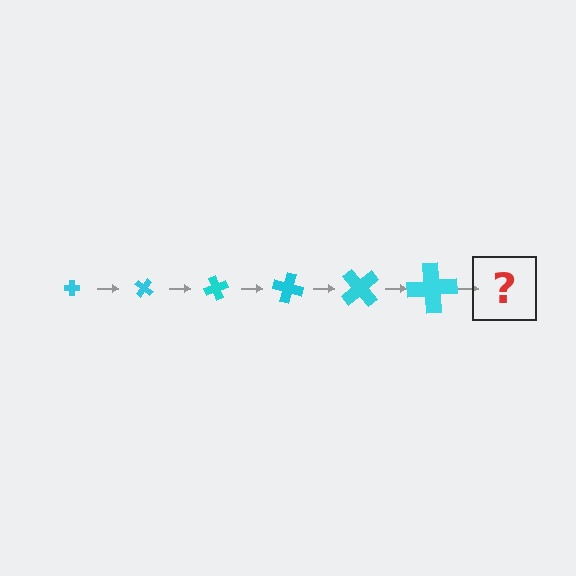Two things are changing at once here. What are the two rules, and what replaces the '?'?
The two rules are that the cross grows larger each step and it rotates 35 degrees each step. The '?' should be a cross, larger than the previous one and rotated 210 degrees from the start.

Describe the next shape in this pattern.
It should be a cross, larger than the previous one and rotated 210 degrees from the start.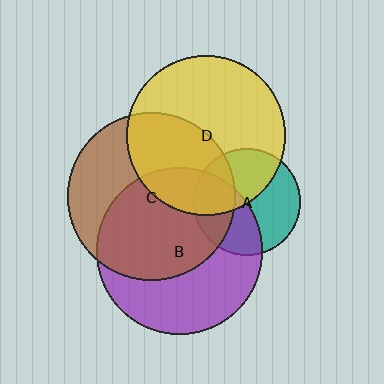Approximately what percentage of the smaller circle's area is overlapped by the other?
Approximately 45%.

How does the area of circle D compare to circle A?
Approximately 2.2 times.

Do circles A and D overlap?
Yes.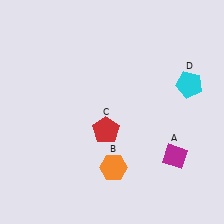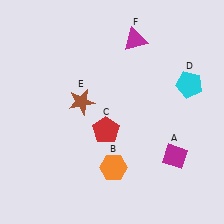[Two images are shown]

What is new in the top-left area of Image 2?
A brown star (E) was added in the top-left area of Image 2.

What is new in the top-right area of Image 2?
A magenta triangle (F) was added in the top-right area of Image 2.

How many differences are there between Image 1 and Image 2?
There are 2 differences between the two images.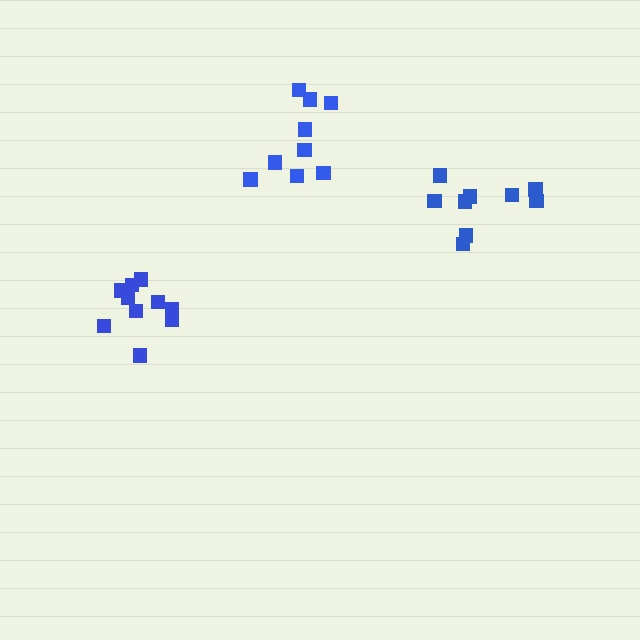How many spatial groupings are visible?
There are 3 spatial groupings.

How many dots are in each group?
Group 1: 10 dots, Group 2: 9 dots, Group 3: 9 dots (28 total).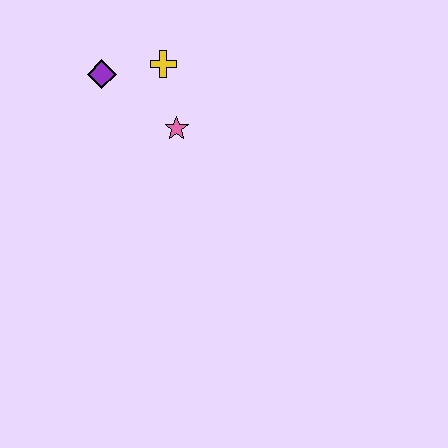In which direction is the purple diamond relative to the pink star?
The purple diamond is to the left of the pink star.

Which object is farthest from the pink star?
The purple diamond is farthest from the pink star.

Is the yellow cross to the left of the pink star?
Yes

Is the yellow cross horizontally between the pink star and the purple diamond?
Yes